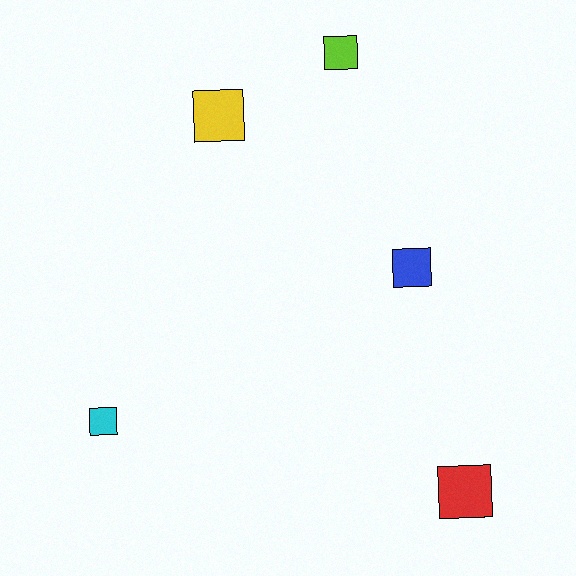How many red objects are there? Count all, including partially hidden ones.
There is 1 red object.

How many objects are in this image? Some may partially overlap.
There are 5 objects.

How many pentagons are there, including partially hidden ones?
There are no pentagons.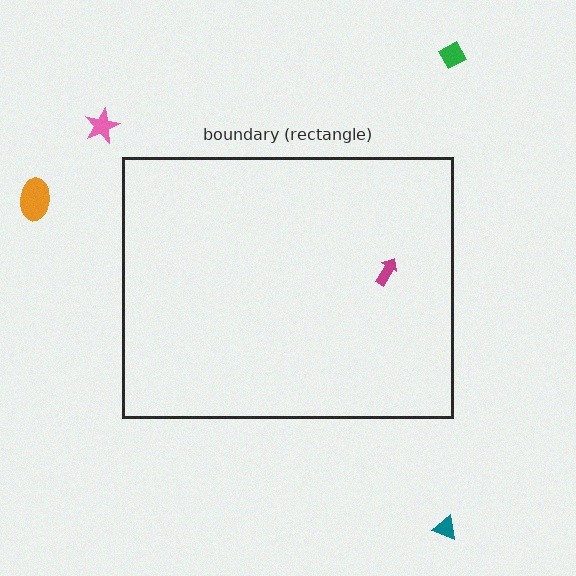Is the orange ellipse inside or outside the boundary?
Outside.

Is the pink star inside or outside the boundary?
Outside.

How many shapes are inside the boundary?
1 inside, 4 outside.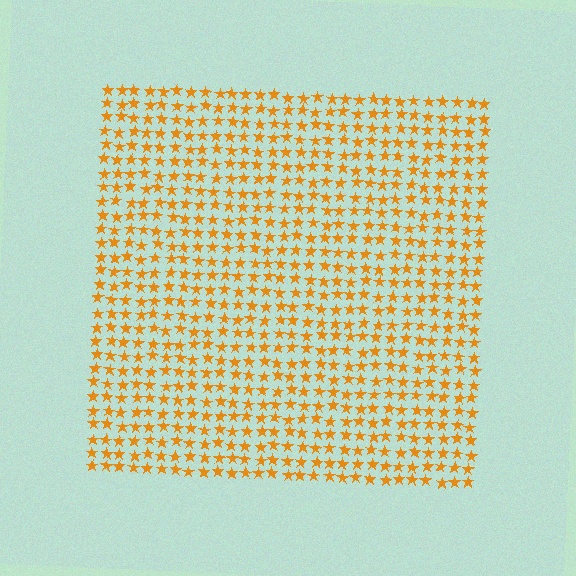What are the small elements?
The small elements are stars.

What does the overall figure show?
The overall figure shows a square.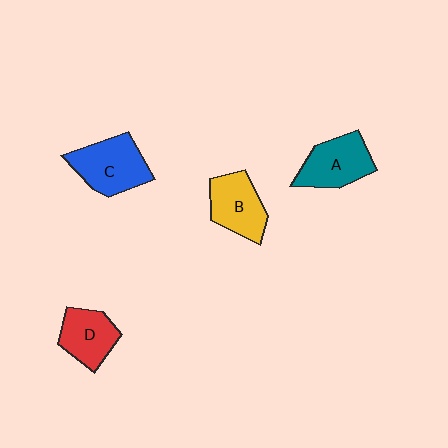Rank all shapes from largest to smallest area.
From largest to smallest: C (blue), A (teal), B (yellow), D (red).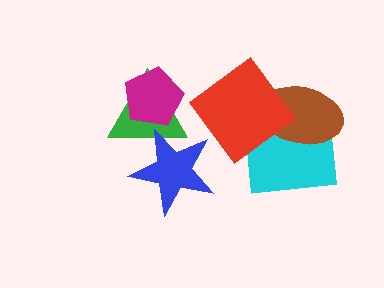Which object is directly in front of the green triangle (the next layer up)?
The magenta pentagon is directly in front of the green triangle.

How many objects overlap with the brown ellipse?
2 objects overlap with the brown ellipse.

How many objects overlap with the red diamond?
2 objects overlap with the red diamond.